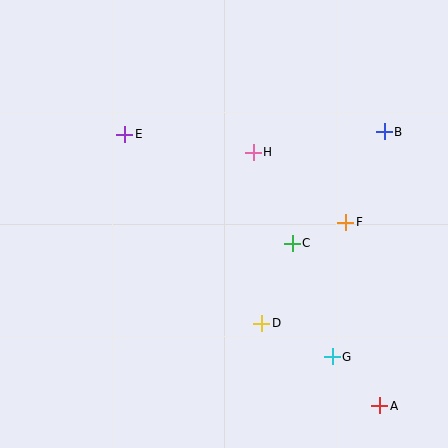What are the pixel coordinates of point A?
Point A is at (380, 406).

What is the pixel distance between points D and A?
The distance between D and A is 144 pixels.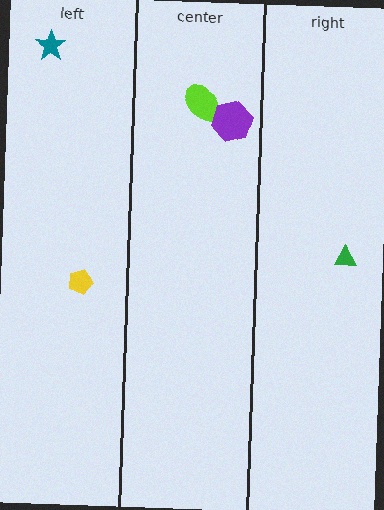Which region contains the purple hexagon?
The center region.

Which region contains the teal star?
The left region.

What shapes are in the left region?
The teal star, the yellow pentagon.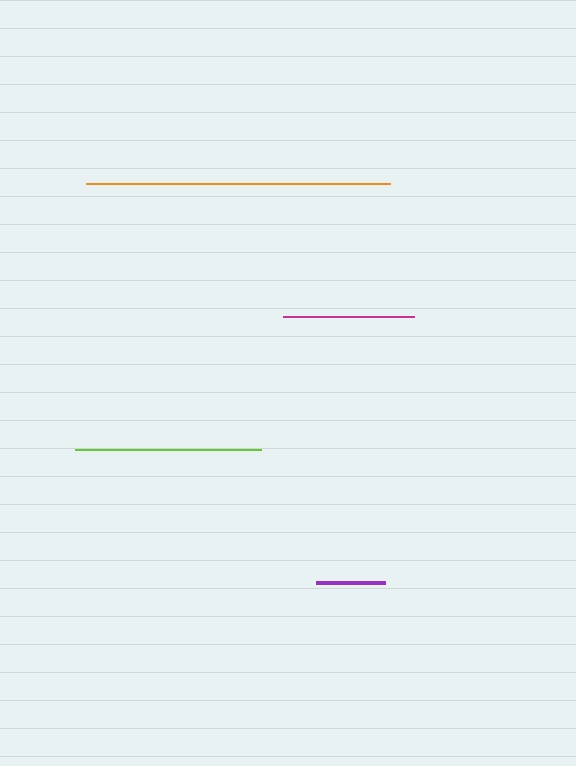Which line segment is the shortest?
The purple line is the shortest at approximately 70 pixels.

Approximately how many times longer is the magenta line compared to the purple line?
The magenta line is approximately 1.9 times the length of the purple line.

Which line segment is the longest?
The orange line is the longest at approximately 304 pixels.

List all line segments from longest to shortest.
From longest to shortest: orange, lime, magenta, purple.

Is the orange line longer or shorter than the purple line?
The orange line is longer than the purple line.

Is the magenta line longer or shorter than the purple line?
The magenta line is longer than the purple line.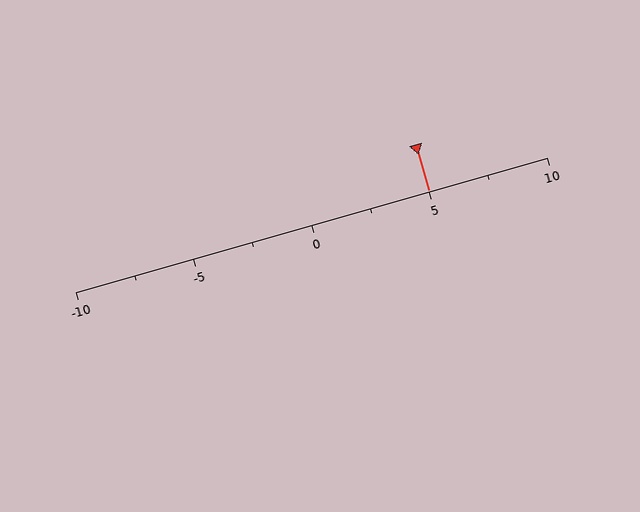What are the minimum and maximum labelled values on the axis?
The axis runs from -10 to 10.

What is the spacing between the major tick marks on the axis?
The major ticks are spaced 5 apart.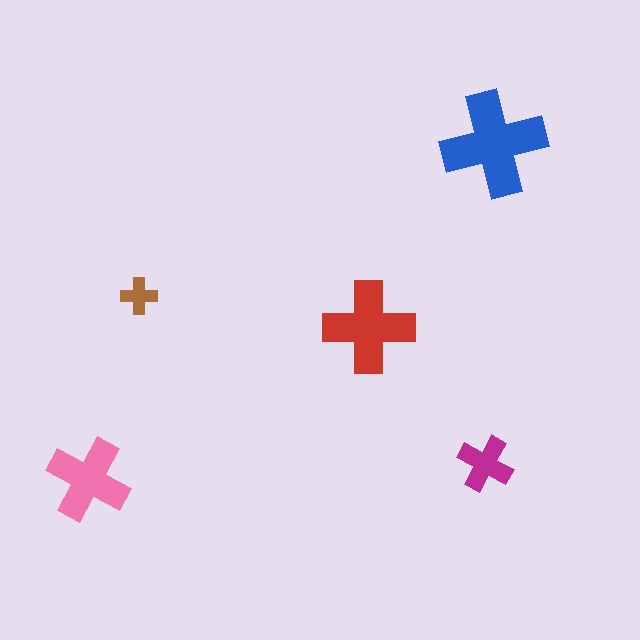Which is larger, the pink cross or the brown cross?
The pink one.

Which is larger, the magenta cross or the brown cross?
The magenta one.